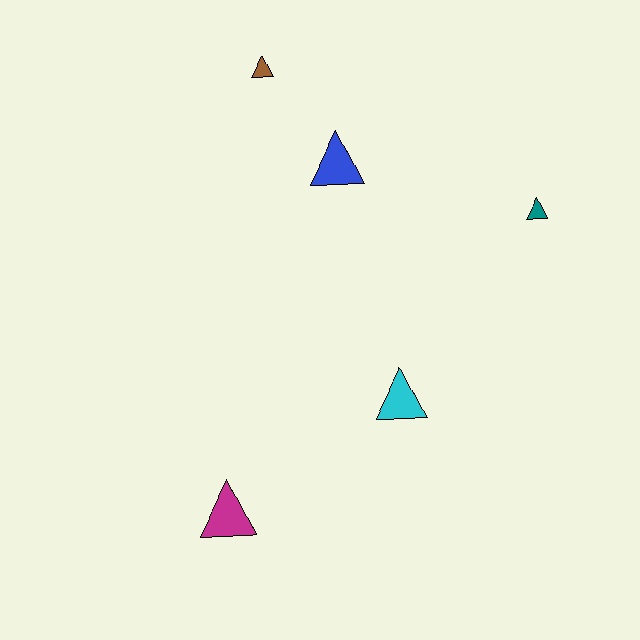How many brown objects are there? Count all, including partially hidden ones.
There is 1 brown object.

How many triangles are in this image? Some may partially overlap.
There are 5 triangles.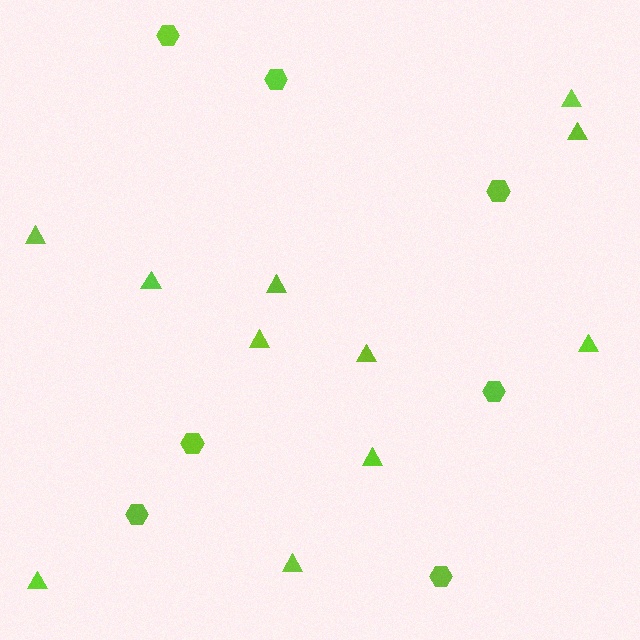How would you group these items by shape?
There are 2 groups: one group of hexagons (7) and one group of triangles (11).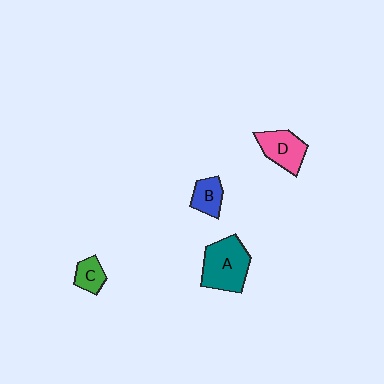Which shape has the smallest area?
Shape C (green).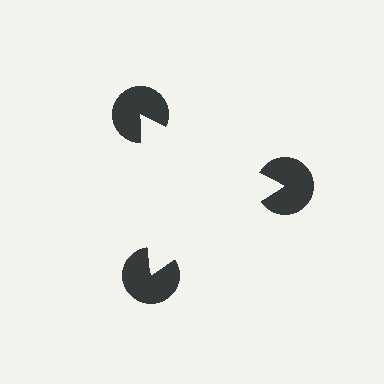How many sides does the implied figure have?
3 sides.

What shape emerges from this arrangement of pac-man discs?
An illusory triangle — its edges are inferred from the aligned wedge cuts in the pac-man discs, not physically drawn.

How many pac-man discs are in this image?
There are 3 — one at each vertex of the illusory triangle.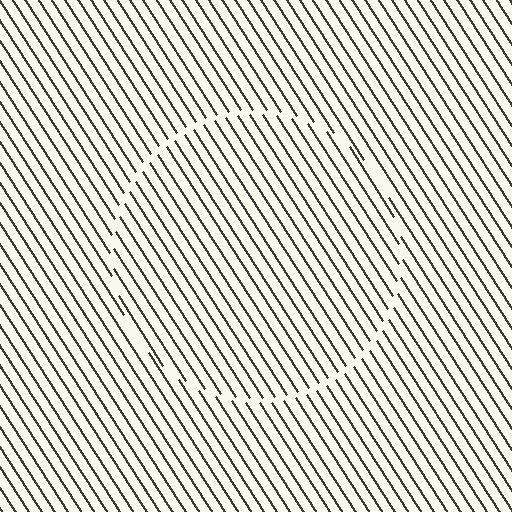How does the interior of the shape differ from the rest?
The interior of the shape contains the same grating, shifted by half a period — the contour is defined by the phase discontinuity where line-ends from the inner and outer gratings abut.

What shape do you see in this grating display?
An illusory circle. The interior of the shape contains the same grating, shifted by half a period — the contour is defined by the phase discontinuity where line-ends from the inner and outer gratings abut.